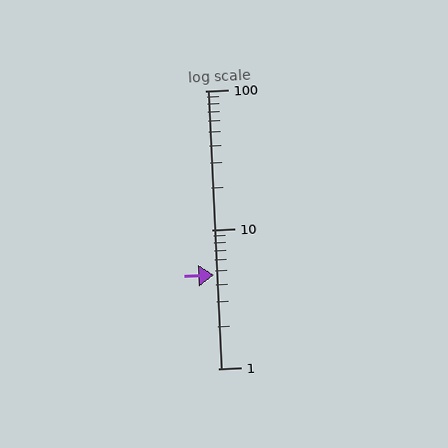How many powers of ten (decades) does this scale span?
The scale spans 2 decades, from 1 to 100.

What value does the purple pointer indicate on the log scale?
The pointer indicates approximately 4.7.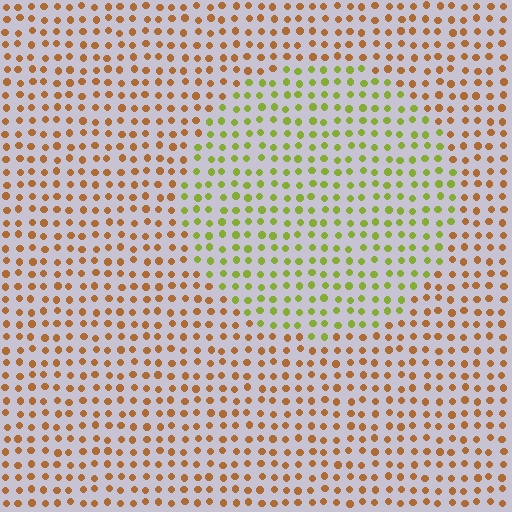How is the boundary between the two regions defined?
The boundary is defined purely by a slight shift in hue (about 53 degrees). Spacing, size, and orientation are identical on both sides.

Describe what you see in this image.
The image is filled with small brown elements in a uniform arrangement. A circle-shaped region is visible where the elements are tinted to a slightly different hue, forming a subtle color boundary.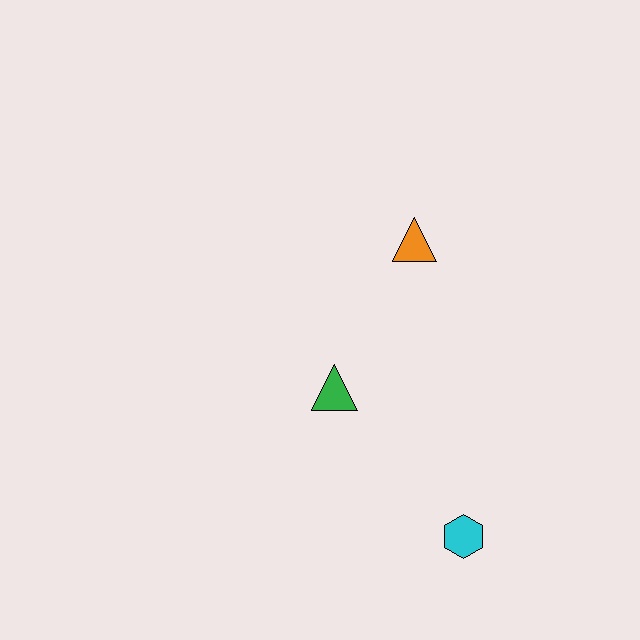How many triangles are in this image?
There are 2 triangles.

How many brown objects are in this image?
There are no brown objects.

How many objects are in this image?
There are 3 objects.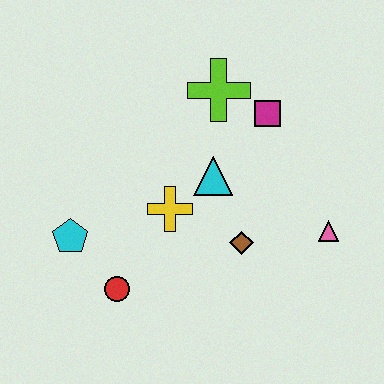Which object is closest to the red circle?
The cyan pentagon is closest to the red circle.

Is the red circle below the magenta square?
Yes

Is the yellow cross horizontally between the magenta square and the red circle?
Yes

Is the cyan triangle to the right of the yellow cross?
Yes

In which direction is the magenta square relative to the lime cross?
The magenta square is to the right of the lime cross.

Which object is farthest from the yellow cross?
The pink triangle is farthest from the yellow cross.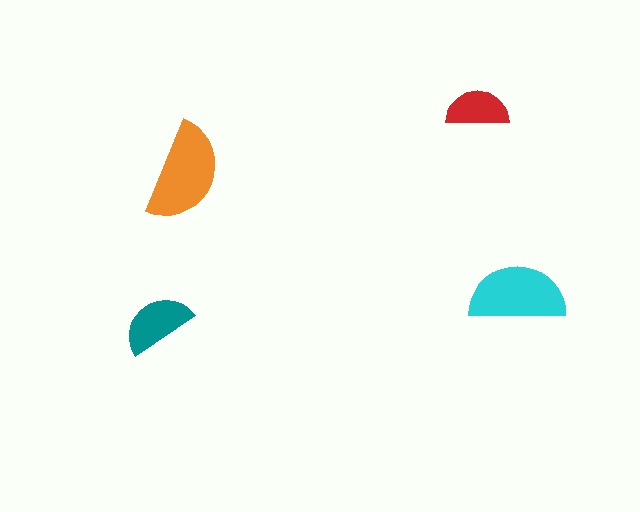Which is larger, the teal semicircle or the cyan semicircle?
The cyan one.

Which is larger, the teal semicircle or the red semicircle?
The teal one.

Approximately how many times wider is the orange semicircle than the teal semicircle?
About 1.5 times wider.